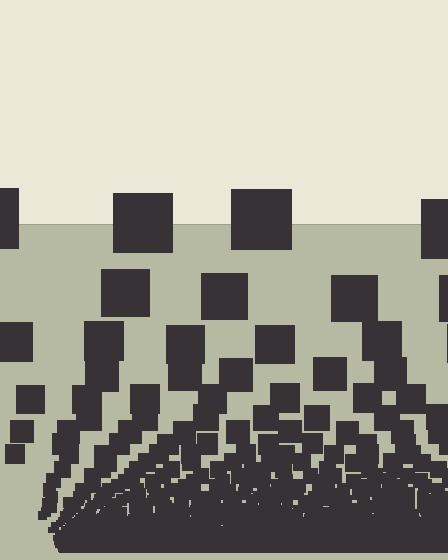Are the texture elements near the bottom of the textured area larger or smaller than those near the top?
Smaller. The gradient is inverted — elements near the bottom are smaller and denser.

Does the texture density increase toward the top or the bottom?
Density increases toward the bottom.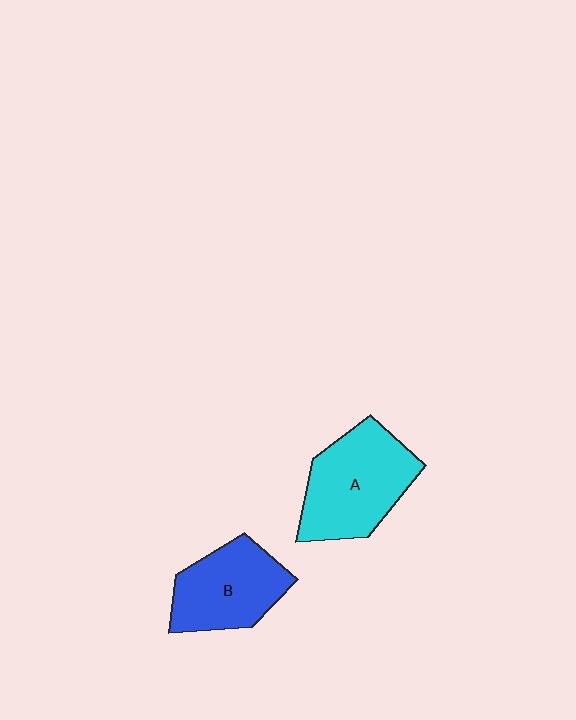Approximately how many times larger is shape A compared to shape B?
Approximately 1.2 times.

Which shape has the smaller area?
Shape B (blue).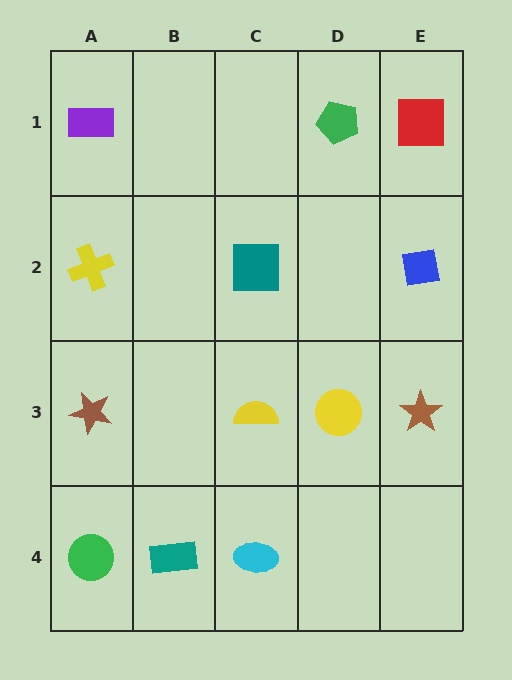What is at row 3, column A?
A brown star.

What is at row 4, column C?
A cyan ellipse.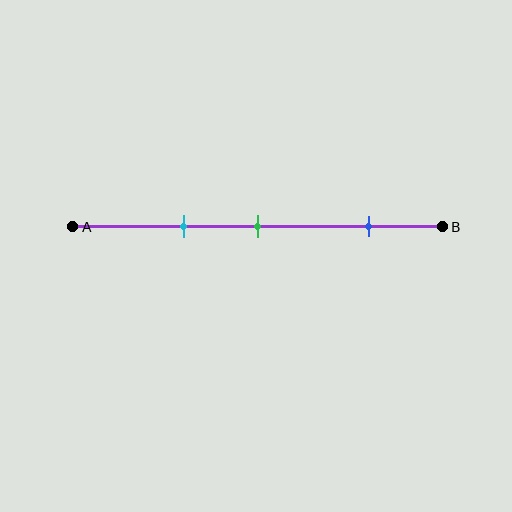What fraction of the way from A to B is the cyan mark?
The cyan mark is approximately 30% (0.3) of the way from A to B.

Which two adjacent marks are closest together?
The cyan and green marks are the closest adjacent pair.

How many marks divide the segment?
There are 3 marks dividing the segment.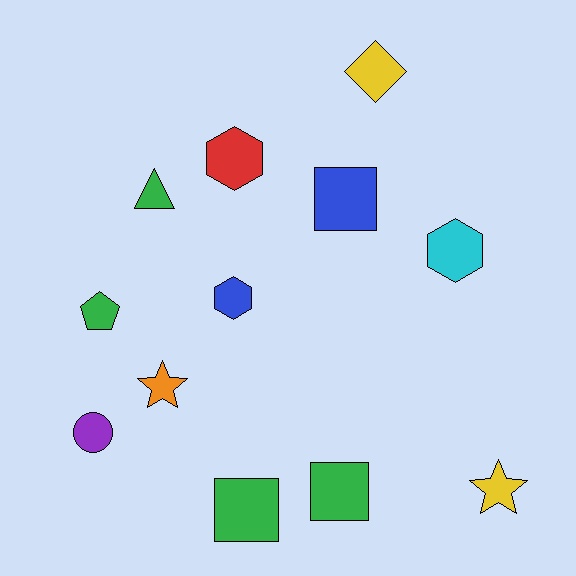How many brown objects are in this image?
There are no brown objects.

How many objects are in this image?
There are 12 objects.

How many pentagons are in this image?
There is 1 pentagon.